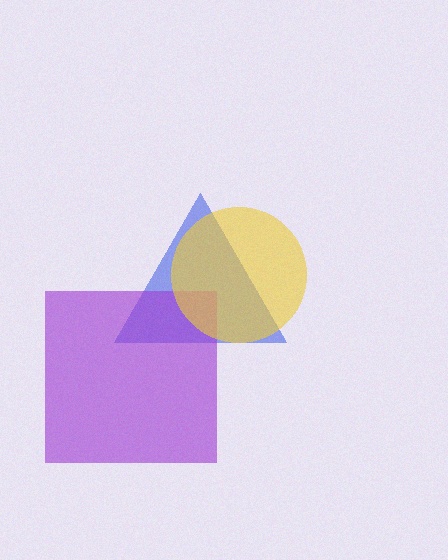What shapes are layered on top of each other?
The layered shapes are: a blue triangle, a purple square, a yellow circle.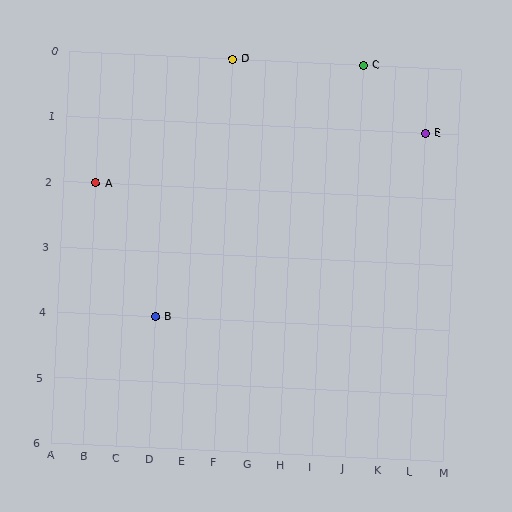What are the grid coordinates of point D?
Point D is at grid coordinates (F, 0).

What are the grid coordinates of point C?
Point C is at grid coordinates (J, 0).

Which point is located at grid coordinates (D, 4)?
Point B is at (D, 4).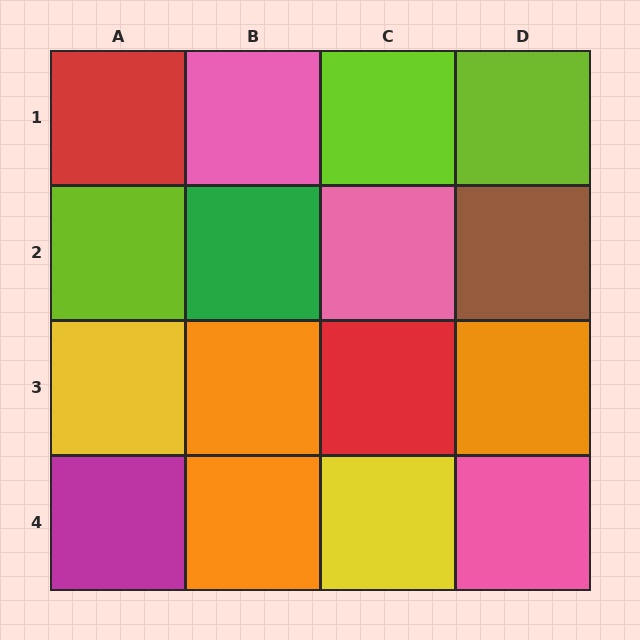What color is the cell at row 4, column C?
Yellow.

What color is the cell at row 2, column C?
Pink.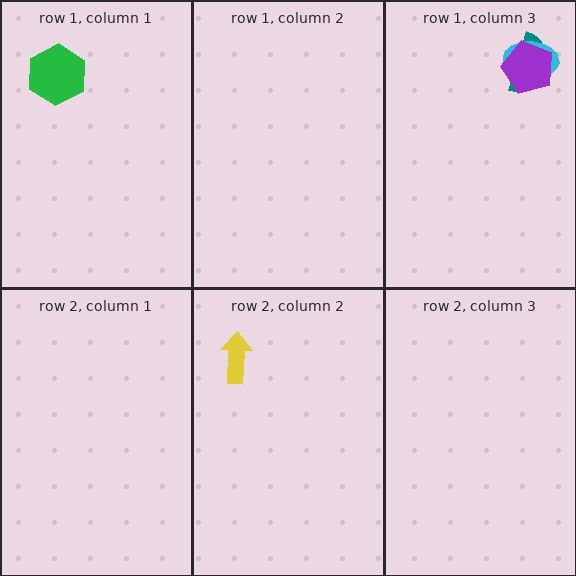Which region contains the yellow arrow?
The row 2, column 2 region.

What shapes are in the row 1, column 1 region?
The green hexagon.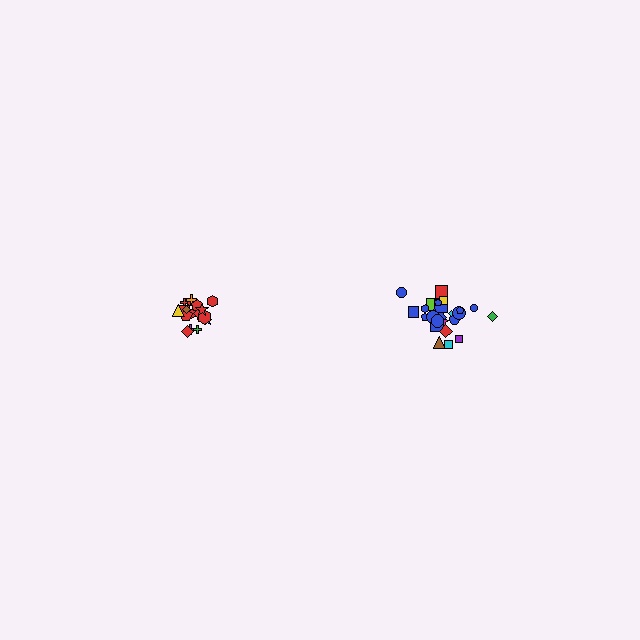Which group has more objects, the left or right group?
The right group.